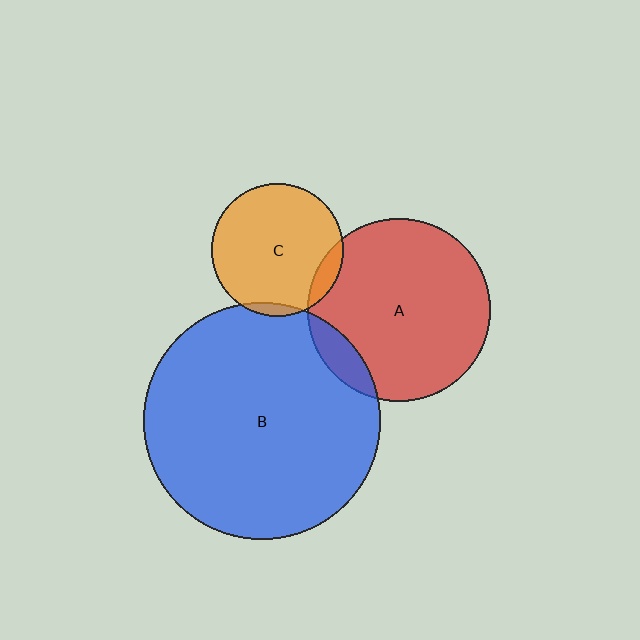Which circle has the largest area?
Circle B (blue).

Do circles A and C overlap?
Yes.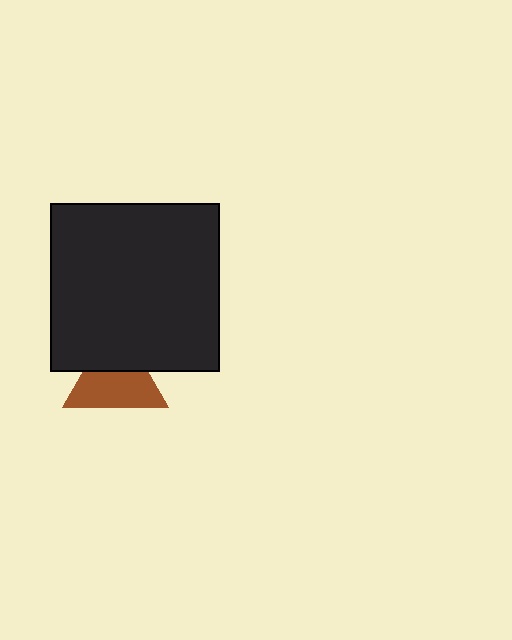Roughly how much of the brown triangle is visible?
About half of it is visible (roughly 62%).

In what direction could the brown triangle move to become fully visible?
The brown triangle could move down. That would shift it out from behind the black square entirely.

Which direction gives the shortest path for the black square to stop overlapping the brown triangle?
Moving up gives the shortest separation.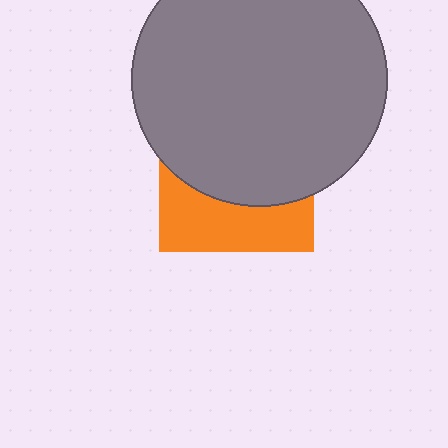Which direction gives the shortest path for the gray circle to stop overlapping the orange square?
Moving up gives the shortest separation.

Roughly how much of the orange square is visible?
A small part of it is visible (roughly 36%).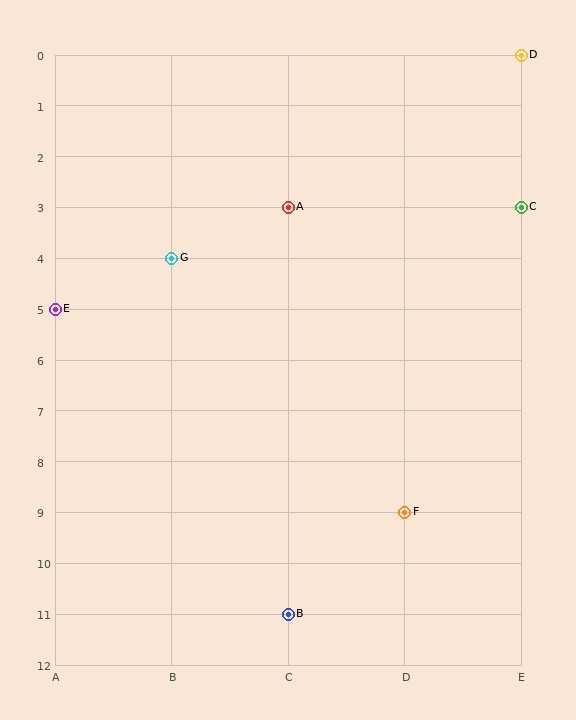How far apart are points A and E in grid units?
Points A and E are 2 columns and 2 rows apart (about 2.8 grid units diagonally).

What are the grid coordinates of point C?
Point C is at grid coordinates (E, 3).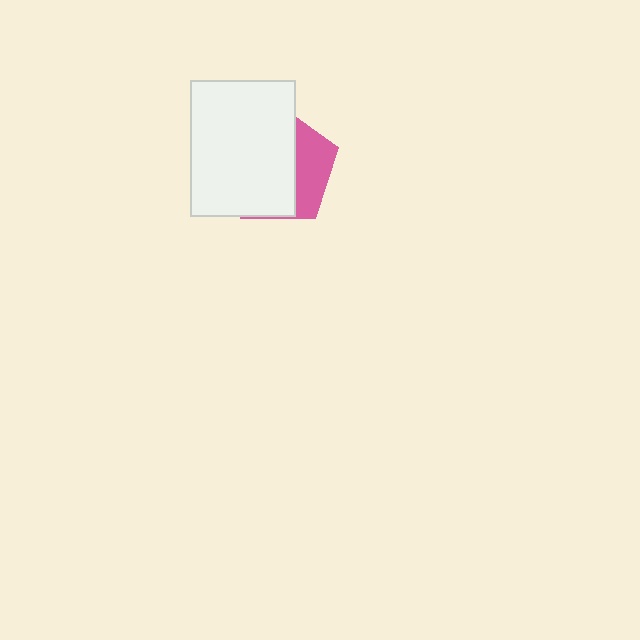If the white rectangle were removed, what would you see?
You would see the complete pink pentagon.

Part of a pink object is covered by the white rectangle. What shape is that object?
It is a pentagon.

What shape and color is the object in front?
The object in front is a white rectangle.